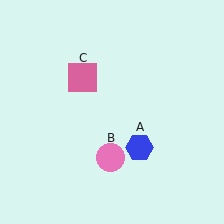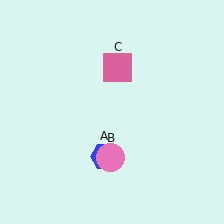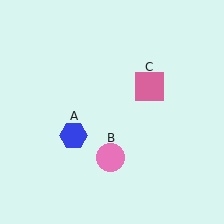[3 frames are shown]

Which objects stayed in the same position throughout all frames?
Pink circle (object B) remained stationary.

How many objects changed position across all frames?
2 objects changed position: blue hexagon (object A), pink square (object C).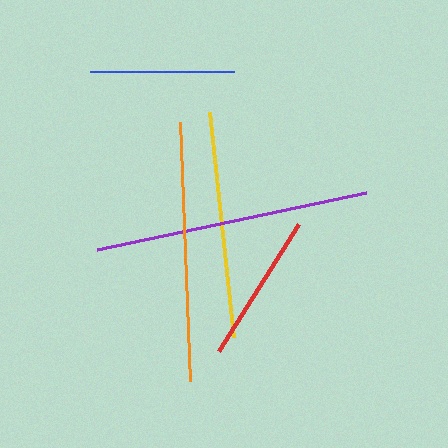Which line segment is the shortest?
The blue line is the shortest at approximately 145 pixels.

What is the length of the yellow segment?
The yellow segment is approximately 226 pixels long.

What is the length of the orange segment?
The orange segment is approximately 259 pixels long.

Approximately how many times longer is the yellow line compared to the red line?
The yellow line is approximately 1.5 times the length of the red line.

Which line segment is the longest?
The purple line is the longest at approximately 275 pixels.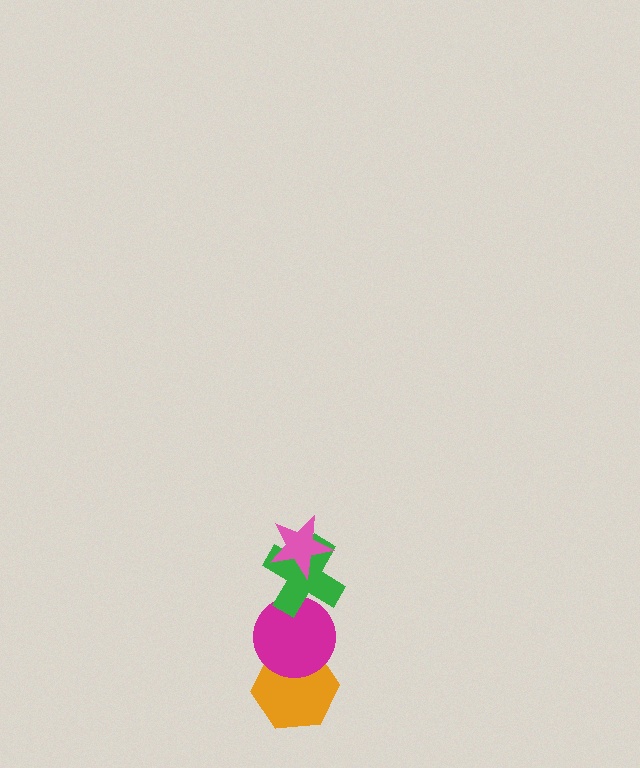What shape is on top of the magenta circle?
The green cross is on top of the magenta circle.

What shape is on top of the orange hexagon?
The magenta circle is on top of the orange hexagon.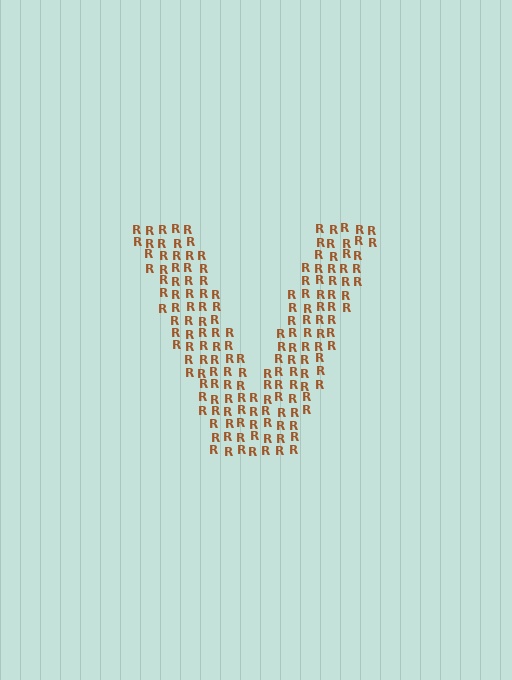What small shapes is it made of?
It is made of small letter R's.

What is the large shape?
The large shape is the letter V.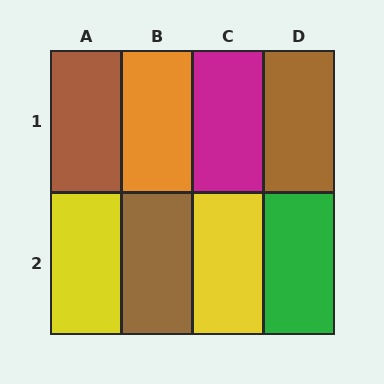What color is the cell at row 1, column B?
Orange.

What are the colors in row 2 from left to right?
Yellow, brown, yellow, green.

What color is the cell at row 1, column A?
Brown.